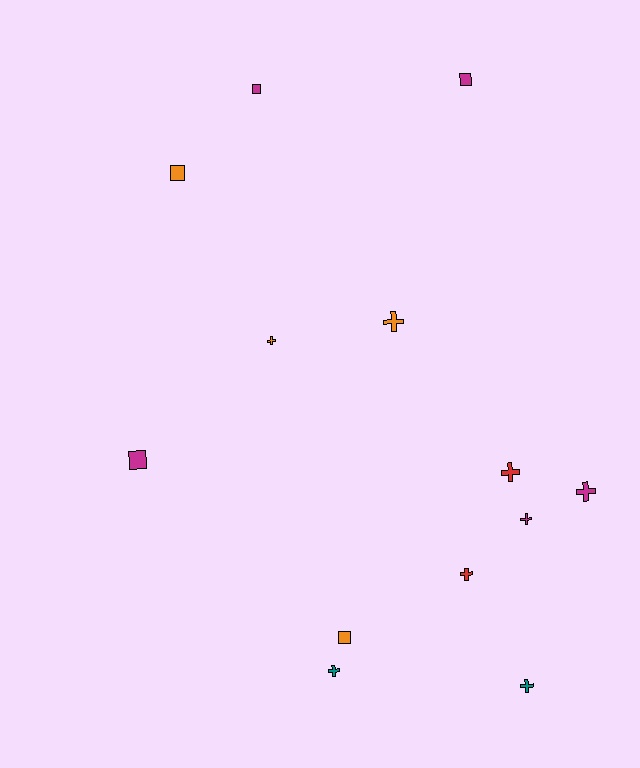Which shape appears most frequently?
Cross, with 8 objects.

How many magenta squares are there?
There are 3 magenta squares.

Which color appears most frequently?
Magenta, with 5 objects.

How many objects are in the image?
There are 13 objects.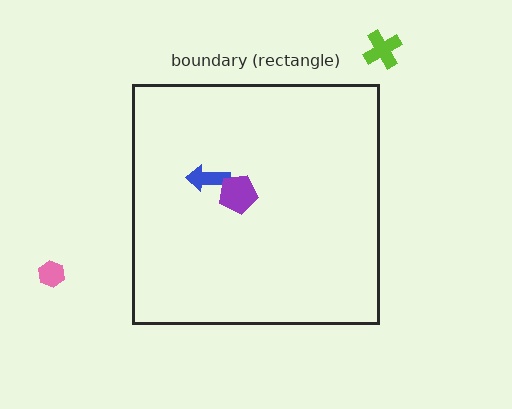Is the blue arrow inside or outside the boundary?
Inside.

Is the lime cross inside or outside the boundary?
Outside.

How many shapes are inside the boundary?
2 inside, 2 outside.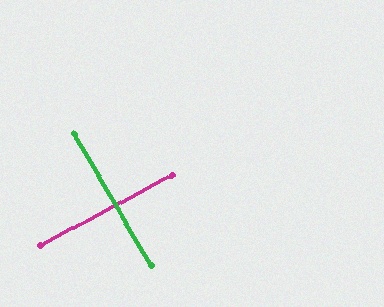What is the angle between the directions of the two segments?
Approximately 88 degrees.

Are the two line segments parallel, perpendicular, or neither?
Perpendicular — they meet at approximately 88°.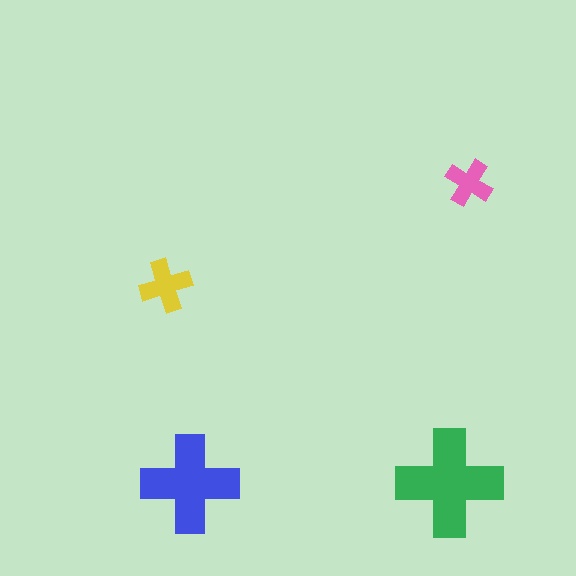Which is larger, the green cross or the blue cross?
The green one.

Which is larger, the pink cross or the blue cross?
The blue one.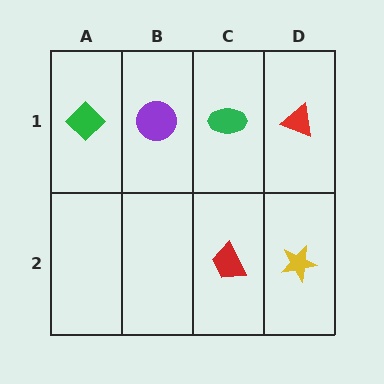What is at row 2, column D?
A yellow star.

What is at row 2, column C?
A red trapezoid.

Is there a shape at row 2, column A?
No, that cell is empty.